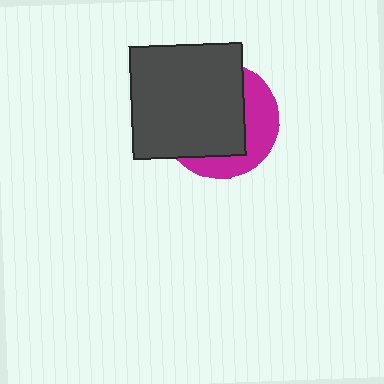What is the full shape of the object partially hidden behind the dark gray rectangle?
The partially hidden object is a magenta circle.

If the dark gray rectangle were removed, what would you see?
You would see the complete magenta circle.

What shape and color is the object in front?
The object in front is a dark gray rectangle.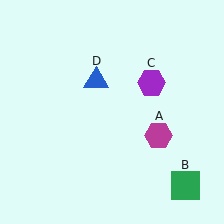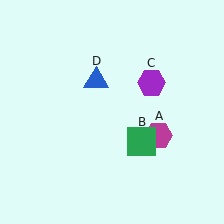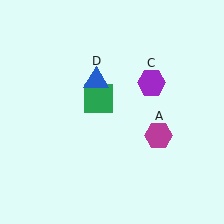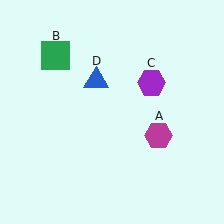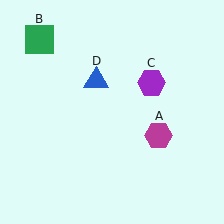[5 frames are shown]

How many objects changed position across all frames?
1 object changed position: green square (object B).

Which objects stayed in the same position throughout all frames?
Magenta hexagon (object A) and purple hexagon (object C) and blue triangle (object D) remained stationary.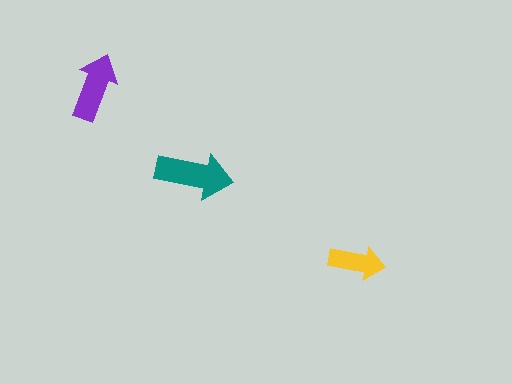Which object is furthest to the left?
The purple arrow is leftmost.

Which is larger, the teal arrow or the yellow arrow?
The teal one.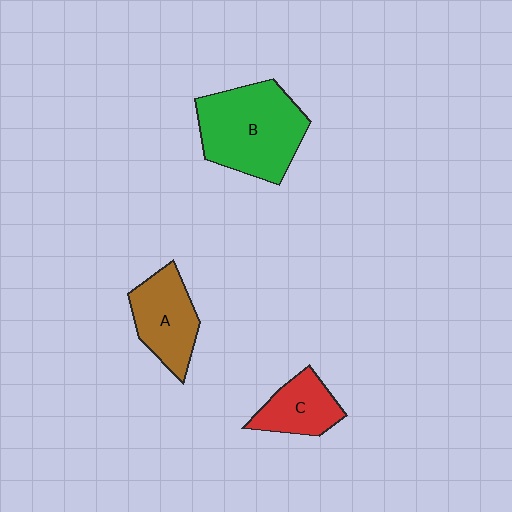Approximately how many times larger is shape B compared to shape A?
Approximately 1.6 times.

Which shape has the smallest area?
Shape C (red).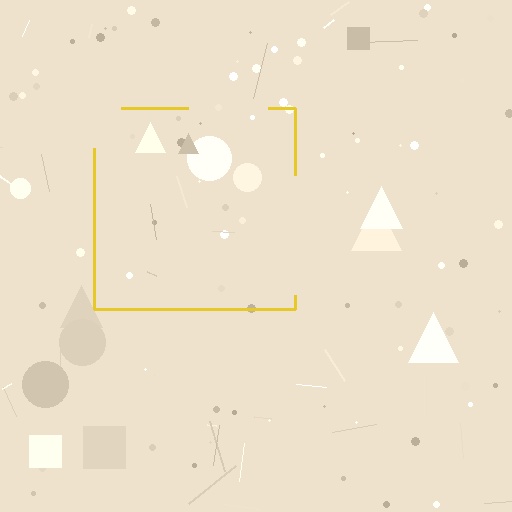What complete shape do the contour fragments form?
The contour fragments form a square.